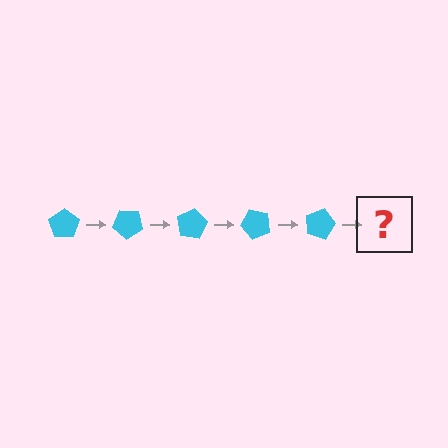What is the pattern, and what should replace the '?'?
The pattern is that the pentagon rotates 40 degrees each step. The '?' should be a cyan pentagon rotated 200 degrees.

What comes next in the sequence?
The next element should be a cyan pentagon rotated 200 degrees.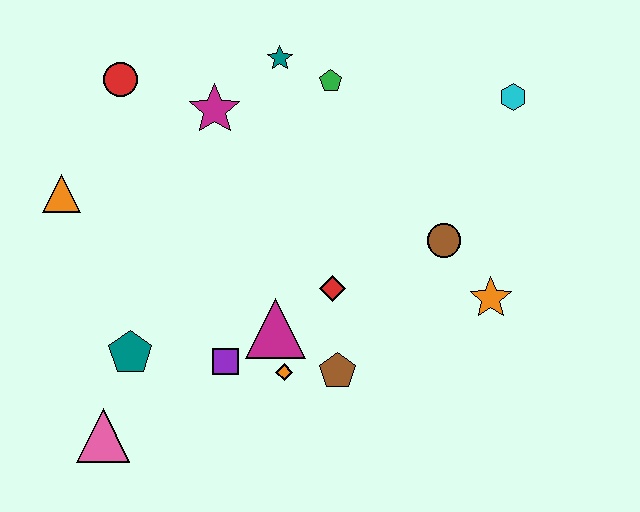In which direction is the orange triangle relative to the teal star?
The orange triangle is to the left of the teal star.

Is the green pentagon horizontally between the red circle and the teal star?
No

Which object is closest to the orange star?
The brown circle is closest to the orange star.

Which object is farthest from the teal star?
The pink triangle is farthest from the teal star.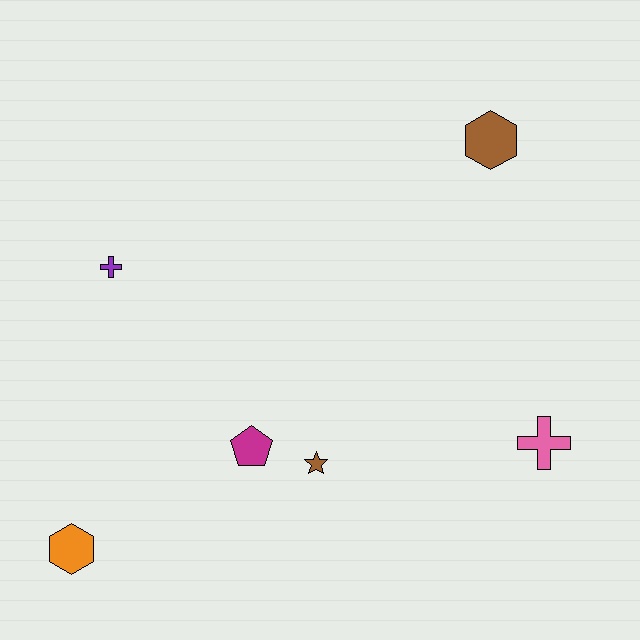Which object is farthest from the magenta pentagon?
The brown hexagon is farthest from the magenta pentagon.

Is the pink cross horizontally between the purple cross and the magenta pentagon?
No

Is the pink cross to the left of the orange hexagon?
No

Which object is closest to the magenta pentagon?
The brown star is closest to the magenta pentagon.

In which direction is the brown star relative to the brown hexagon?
The brown star is below the brown hexagon.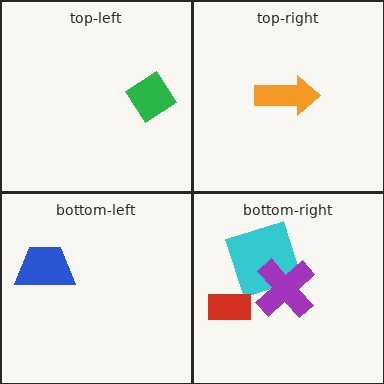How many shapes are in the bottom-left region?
1.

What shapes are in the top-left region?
The green diamond.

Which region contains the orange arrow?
The top-right region.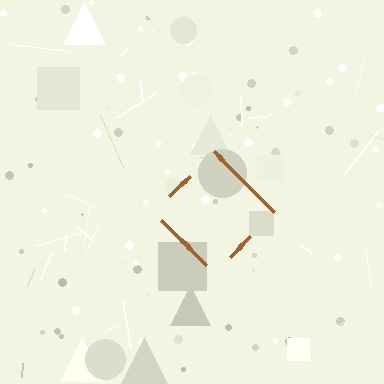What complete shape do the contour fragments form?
The contour fragments form a diamond.